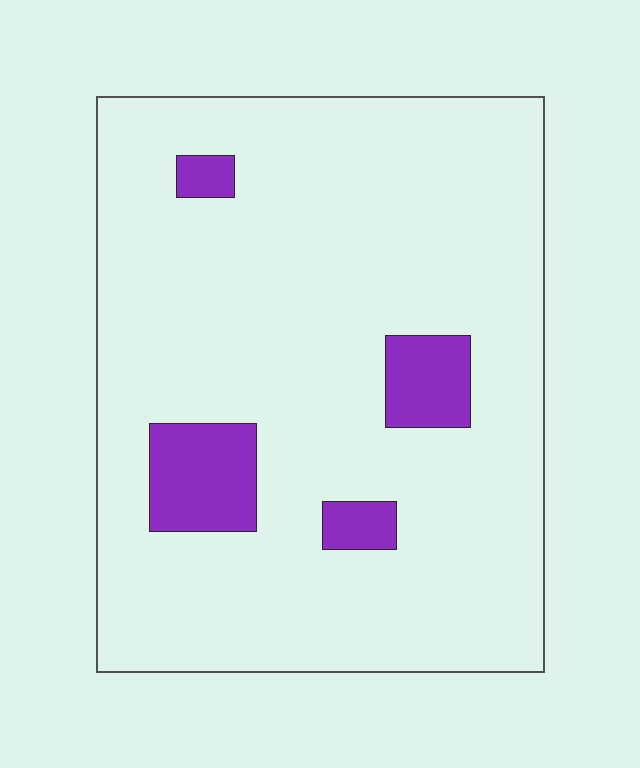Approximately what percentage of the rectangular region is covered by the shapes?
Approximately 10%.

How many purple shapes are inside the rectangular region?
4.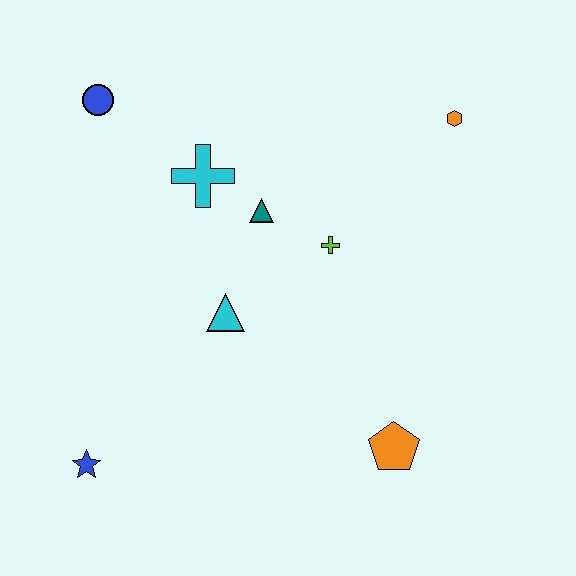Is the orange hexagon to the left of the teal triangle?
No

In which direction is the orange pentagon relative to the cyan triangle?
The orange pentagon is to the right of the cyan triangle.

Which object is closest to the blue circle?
The cyan cross is closest to the blue circle.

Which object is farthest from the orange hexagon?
The blue star is farthest from the orange hexagon.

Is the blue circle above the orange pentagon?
Yes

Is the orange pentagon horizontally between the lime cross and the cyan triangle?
No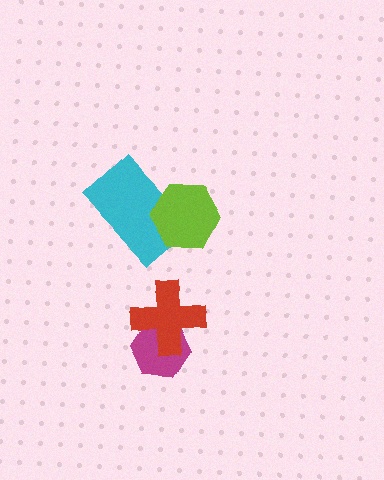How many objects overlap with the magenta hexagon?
1 object overlaps with the magenta hexagon.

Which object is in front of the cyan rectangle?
The lime hexagon is in front of the cyan rectangle.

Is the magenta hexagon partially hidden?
Yes, it is partially covered by another shape.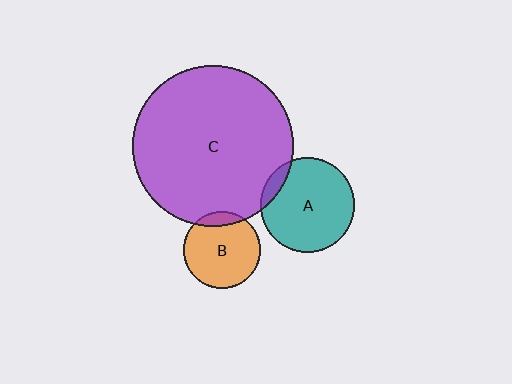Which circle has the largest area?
Circle C (purple).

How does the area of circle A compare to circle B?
Approximately 1.5 times.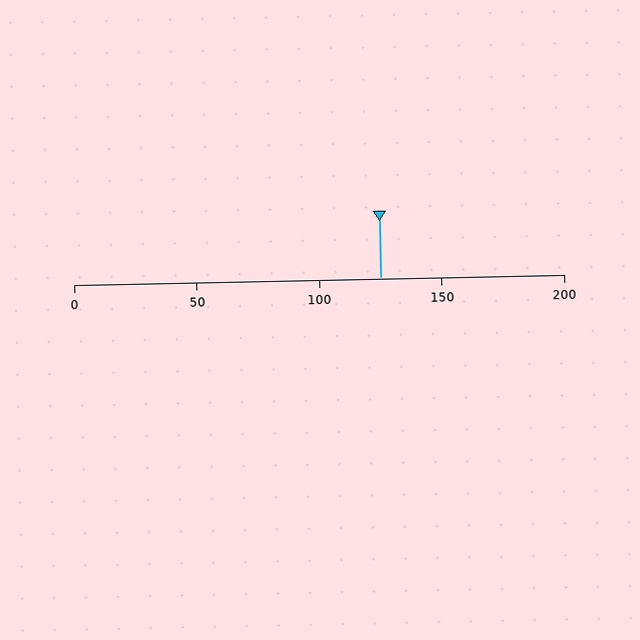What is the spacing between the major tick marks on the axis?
The major ticks are spaced 50 apart.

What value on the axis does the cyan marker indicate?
The marker indicates approximately 125.